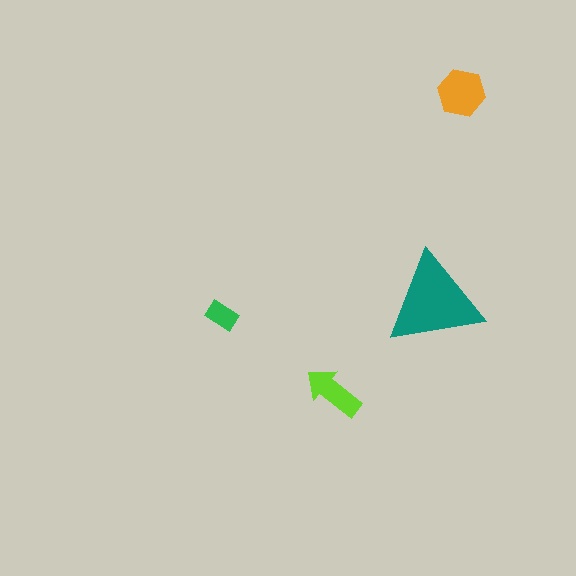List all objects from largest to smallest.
The teal triangle, the orange hexagon, the lime arrow, the green rectangle.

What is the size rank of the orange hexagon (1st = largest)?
2nd.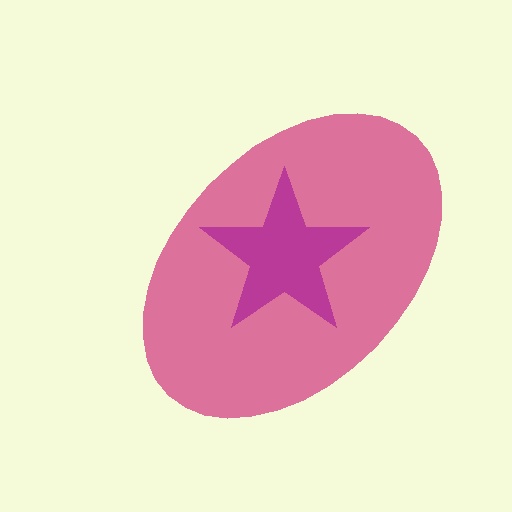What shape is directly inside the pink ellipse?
The magenta star.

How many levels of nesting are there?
2.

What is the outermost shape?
The pink ellipse.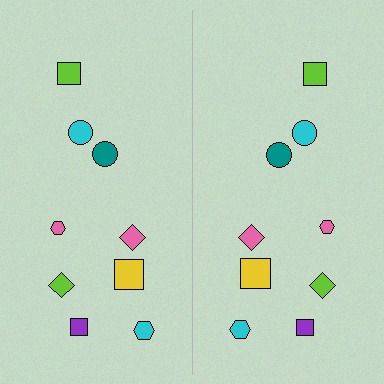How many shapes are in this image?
There are 18 shapes in this image.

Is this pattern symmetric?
Yes, this pattern has bilateral (reflection) symmetry.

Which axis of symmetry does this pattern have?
The pattern has a vertical axis of symmetry running through the center of the image.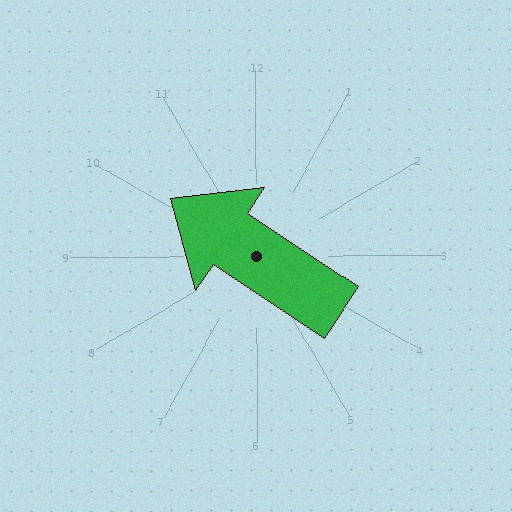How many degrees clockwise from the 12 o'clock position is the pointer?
Approximately 304 degrees.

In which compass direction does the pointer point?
Northwest.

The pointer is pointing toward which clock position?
Roughly 10 o'clock.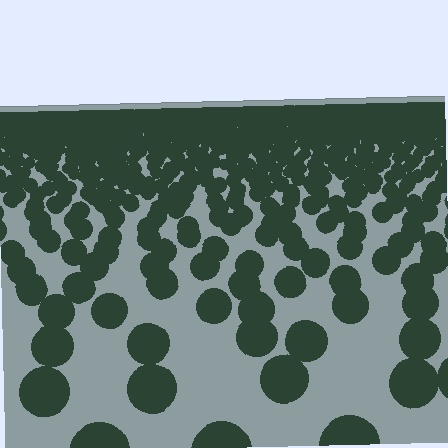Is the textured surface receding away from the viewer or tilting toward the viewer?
The surface is receding away from the viewer. Texture elements get smaller and denser toward the top.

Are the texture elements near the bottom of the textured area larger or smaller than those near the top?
Larger. Near the bottom, elements are closer to the viewer and appear at a bigger on-screen size.